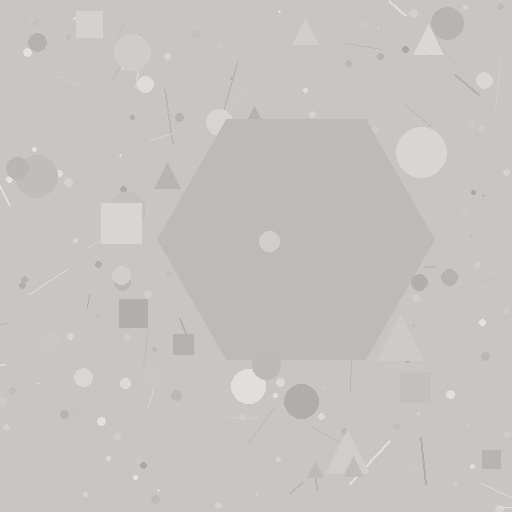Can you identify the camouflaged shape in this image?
The camouflaged shape is a hexagon.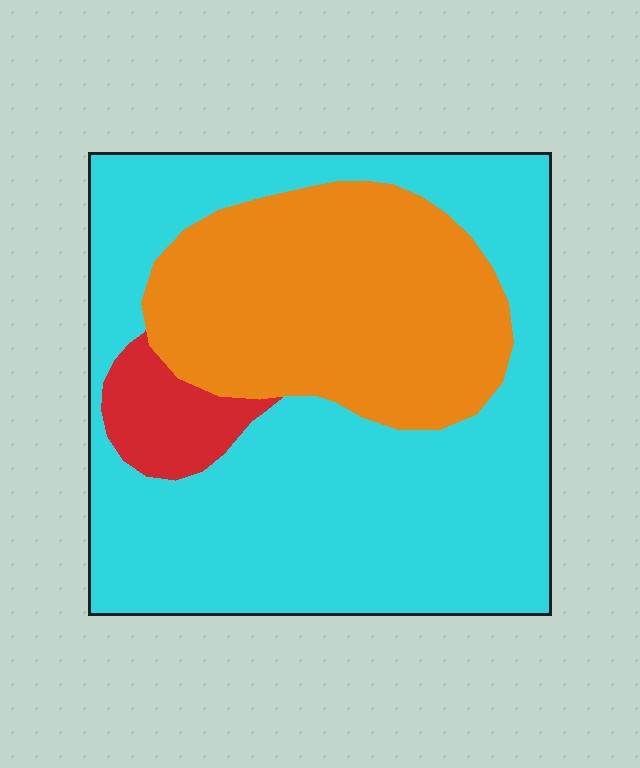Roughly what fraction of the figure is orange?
Orange takes up between a sixth and a third of the figure.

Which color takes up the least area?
Red, at roughly 5%.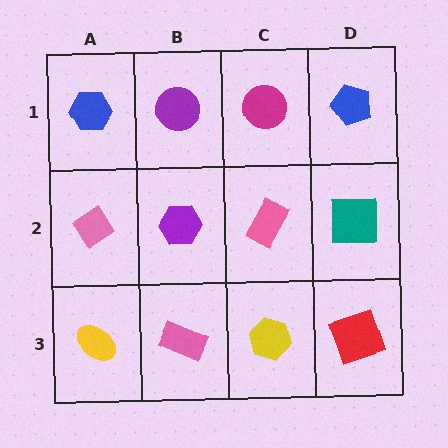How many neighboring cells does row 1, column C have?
3.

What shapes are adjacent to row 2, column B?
A purple circle (row 1, column B), a pink rectangle (row 3, column B), a pink diamond (row 2, column A), a pink rectangle (row 2, column C).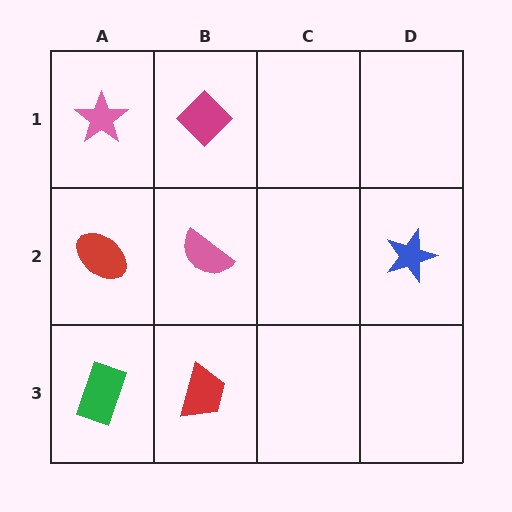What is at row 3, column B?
A red trapezoid.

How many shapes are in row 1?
2 shapes.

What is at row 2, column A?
A red ellipse.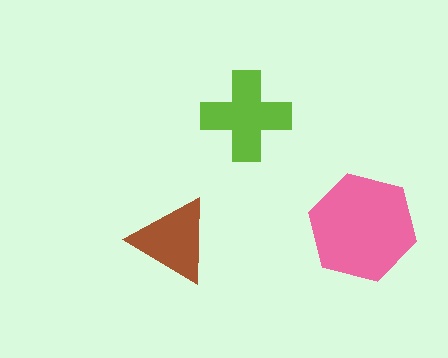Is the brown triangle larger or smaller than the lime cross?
Smaller.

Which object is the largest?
The pink hexagon.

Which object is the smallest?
The brown triangle.